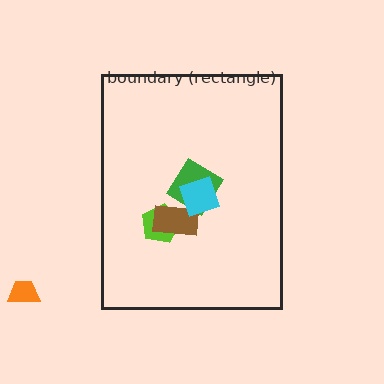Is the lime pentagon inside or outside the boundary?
Inside.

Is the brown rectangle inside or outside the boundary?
Inside.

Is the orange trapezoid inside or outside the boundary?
Outside.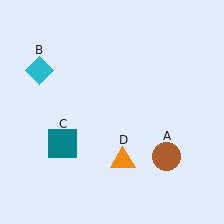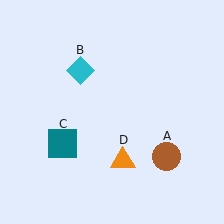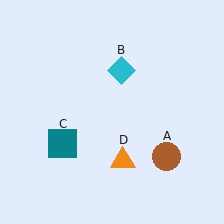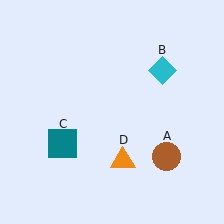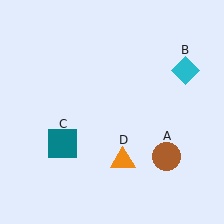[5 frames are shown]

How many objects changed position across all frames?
1 object changed position: cyan diamond (object B).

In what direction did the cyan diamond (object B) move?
The cyan diamond (object B) moved right.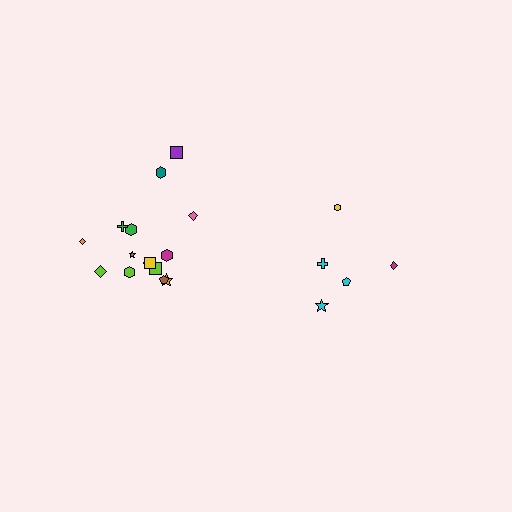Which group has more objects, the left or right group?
The left group.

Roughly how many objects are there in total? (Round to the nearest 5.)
Roughly 20 objects in total.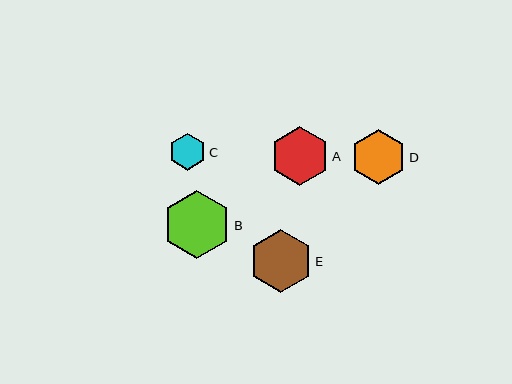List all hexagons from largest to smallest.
From largest to smallest: B, E, A, D, C.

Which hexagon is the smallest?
Hexagon C is the smallest with a size of approximately 37 pixels.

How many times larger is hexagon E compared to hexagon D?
Hexagon E is approximately 1.2 times the size of hexagon D.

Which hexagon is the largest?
Hexagon B is the largest with a size of approximately 68 pixels.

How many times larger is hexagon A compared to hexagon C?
Hexagon A is approximately 1.6 times the size of hexagon C.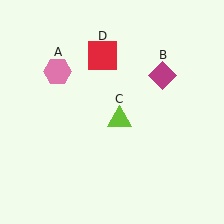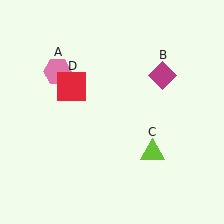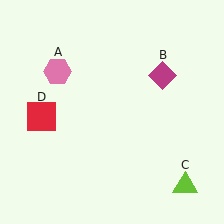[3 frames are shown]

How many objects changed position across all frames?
2 objects changed position: lime triangle (object C), red square (object D).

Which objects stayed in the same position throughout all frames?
Pink hexagon (object A) and magenta diamond (object B) remained stationary.